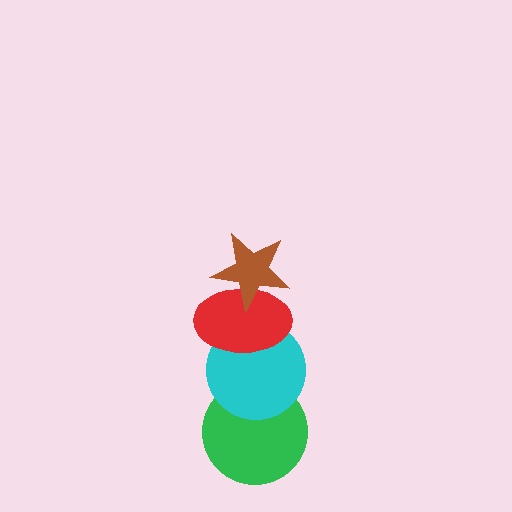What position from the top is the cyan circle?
The cyan circle is 3rd from the top.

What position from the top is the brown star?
The brown star is 1st from the top.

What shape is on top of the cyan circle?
The red ellipse is on top of the cyan circle.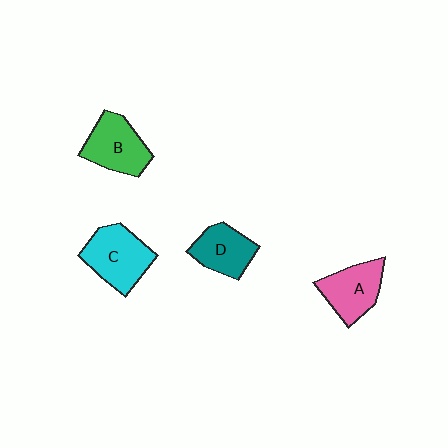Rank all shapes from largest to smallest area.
From largest to smallest: C (cyan), B (green), A (pink), D (teal).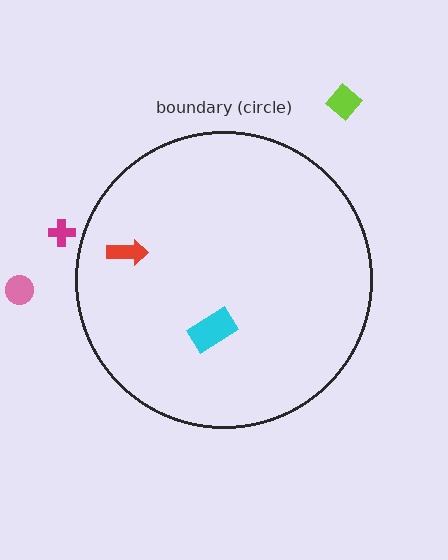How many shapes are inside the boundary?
2 inside, 3 outside.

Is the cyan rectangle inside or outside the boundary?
Inside.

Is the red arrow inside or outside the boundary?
Inside.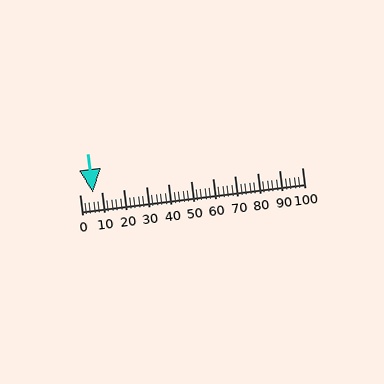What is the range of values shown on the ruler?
The ruler shows values from 0 to 100.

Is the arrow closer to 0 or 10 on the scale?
The arrow is closer to 10.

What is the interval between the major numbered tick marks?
The major tick marks are spaced 10 units apart.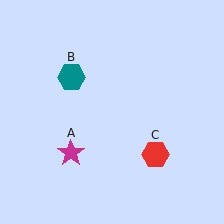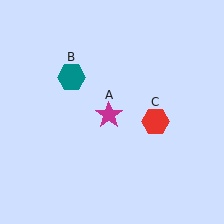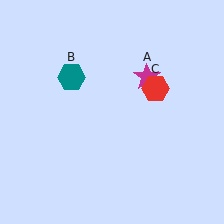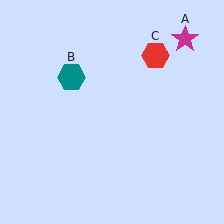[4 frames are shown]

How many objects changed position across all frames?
2 objects changed position: magenta star (object A), red hexagon (object C).